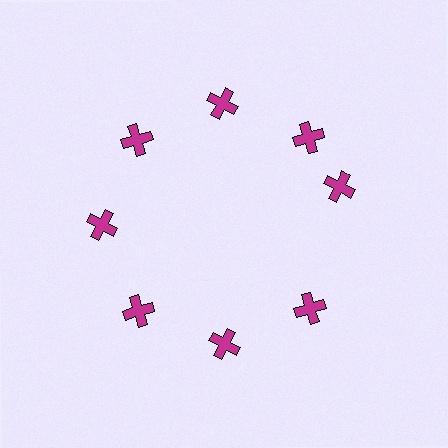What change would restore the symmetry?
The symmetry would be restored by rotating it back into even spacing with its neighbors so that all 8 crosses sit at equal angles and equal distance from the center.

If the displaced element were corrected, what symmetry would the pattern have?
It would have 8-fold rotational symmetry — the pattern would map onto itself every 45 degrees.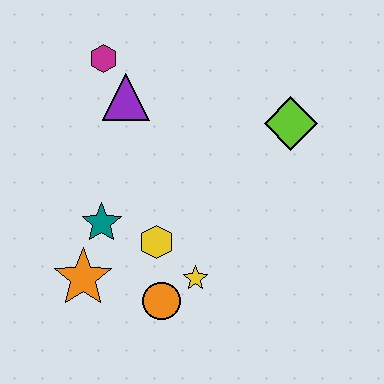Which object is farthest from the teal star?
The lime diamond is farthest from the teal star.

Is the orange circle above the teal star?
No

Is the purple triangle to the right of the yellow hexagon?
No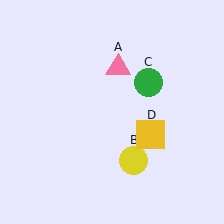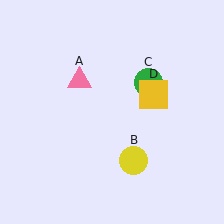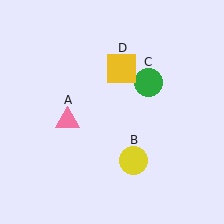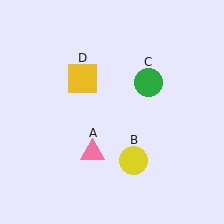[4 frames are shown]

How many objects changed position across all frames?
2 objects changed position: pink triangle (object A), yellow square (object D).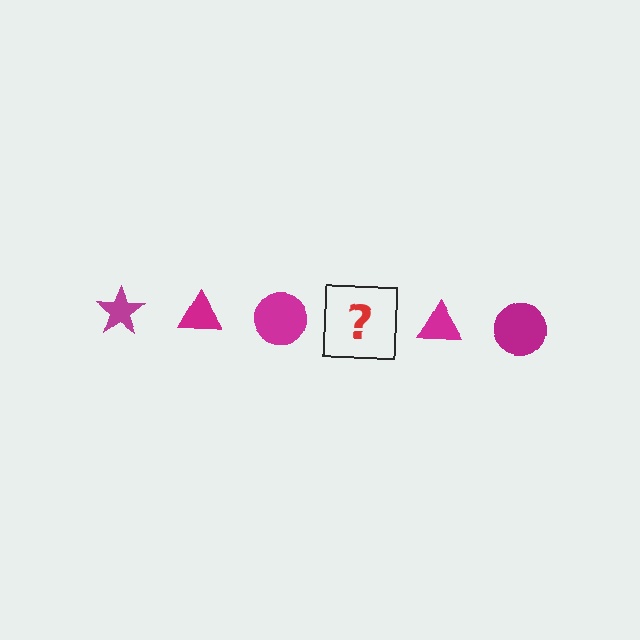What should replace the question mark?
The question mark should be replaced with a magenta star.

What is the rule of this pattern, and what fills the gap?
The rule is that the pattern cycles through star, triangle, circle shapes in magenta. The gap should be filled with a magenta star.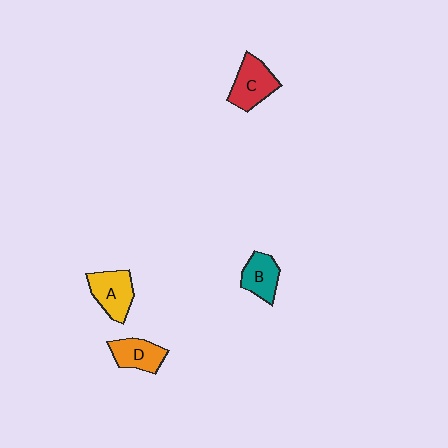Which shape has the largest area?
Shape C (red).